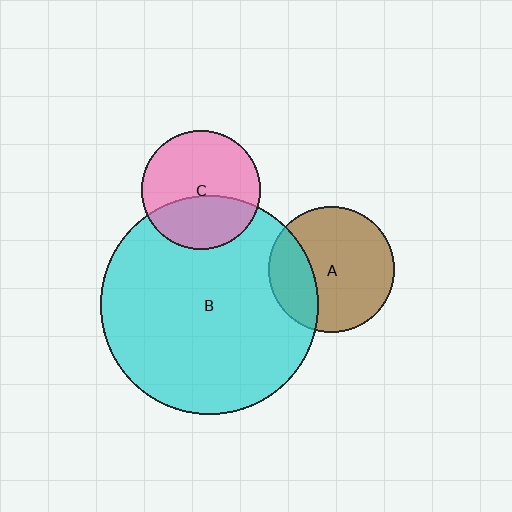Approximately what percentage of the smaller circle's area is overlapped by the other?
Approximately 25%.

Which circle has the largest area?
Circle B (cyan).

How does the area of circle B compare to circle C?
Approximately 3.4 times.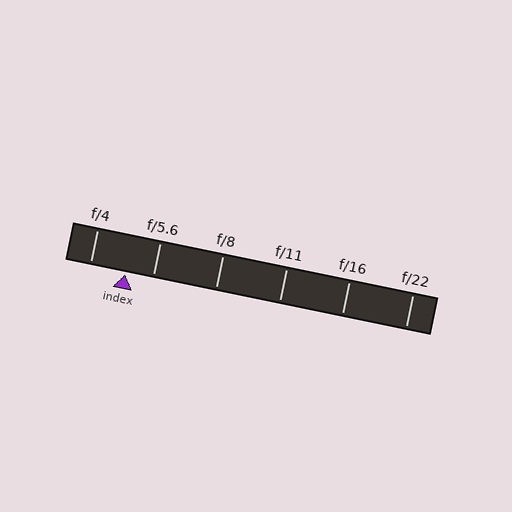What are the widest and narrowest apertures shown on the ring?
The widest aperture shown is f/4 and the narrowest is f/22.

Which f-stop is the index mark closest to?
The index mark is closest to f/5.6.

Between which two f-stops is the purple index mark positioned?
The index mark is between f/4 and f/5.6.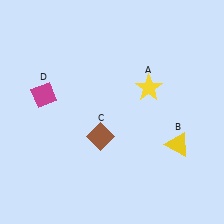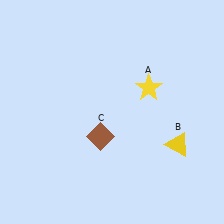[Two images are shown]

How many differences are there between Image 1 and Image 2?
There is 1 difference between the two images.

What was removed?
The magenta diamond (D) was removed in Image 2.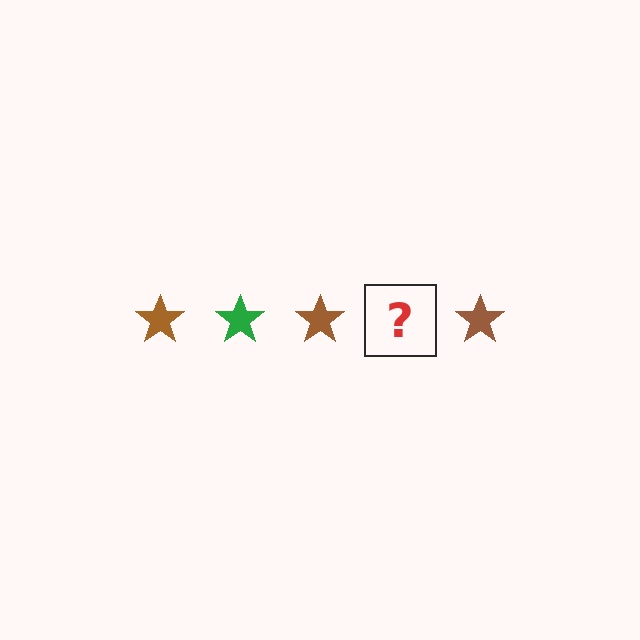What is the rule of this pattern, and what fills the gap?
The rule is that the pattern cycles through brown, green stars. The gap should be filled with a green star.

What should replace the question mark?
The question mark should be replaced with a green star.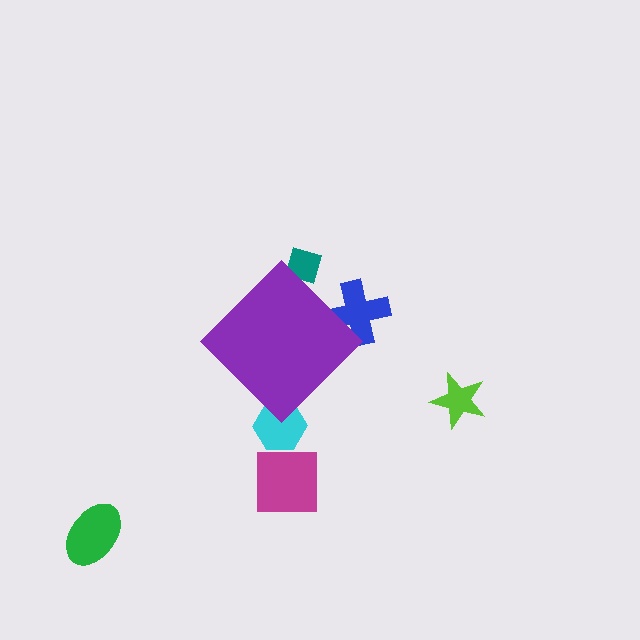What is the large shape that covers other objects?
A purple diamond.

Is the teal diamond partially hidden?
Yes, the teal diamond is partially hidden behind the purple diamond.